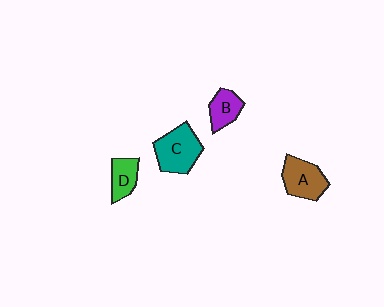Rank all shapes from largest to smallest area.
From largest to smallest: C (teal), A (brown), B (purple), D (green).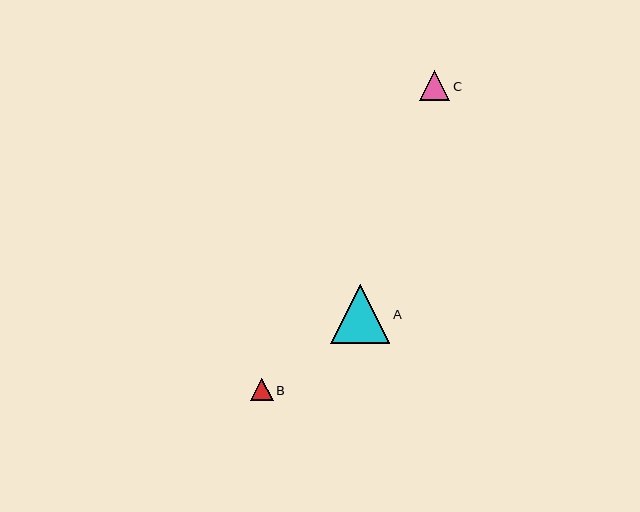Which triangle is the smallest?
Triangle B is the smallest with a size of approximately 23 pixels.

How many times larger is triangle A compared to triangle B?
Triangle A is approximately 2.6 times the size of triangle B.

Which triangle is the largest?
Triangle A is the largest with a size of approximately 59 pixels.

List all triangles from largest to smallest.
From largest to smallest: A, C, B.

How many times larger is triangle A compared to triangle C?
Triangle A is approximately 1.9 times the size of triangle C.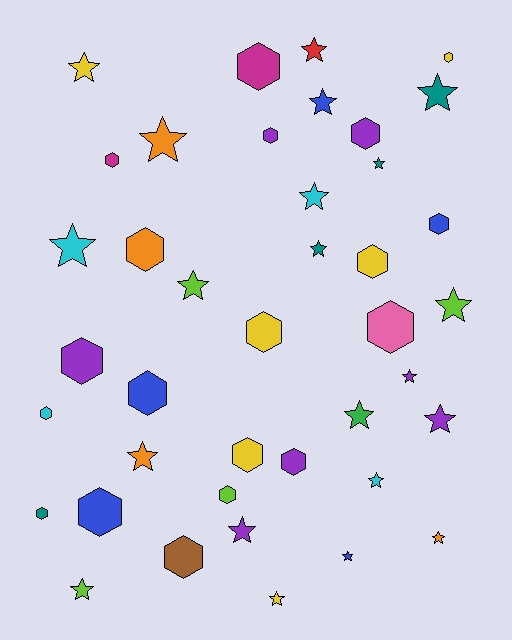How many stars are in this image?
There are 21 stars.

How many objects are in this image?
There are 40 objects.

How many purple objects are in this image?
There are 7 purple objects.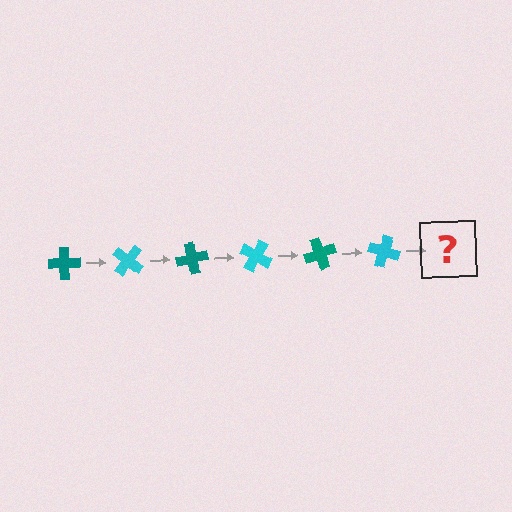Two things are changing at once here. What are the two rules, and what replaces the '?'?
The two rules are that it rotates 40 degrees each step and the color cycles through teal and cyan. The '?' should be a teal cross, rotated 240 degrees from the start.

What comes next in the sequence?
The next element should be a teal cross, rotated 240 degrees from the start.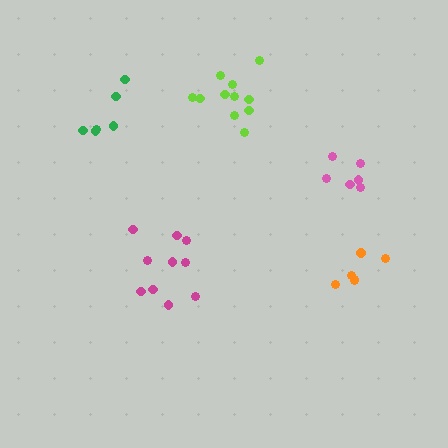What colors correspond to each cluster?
The clusters are colored: lime, pink, green, orange, magenta.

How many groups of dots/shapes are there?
There are 5 groups.